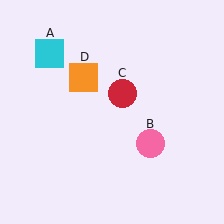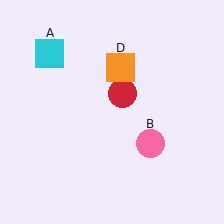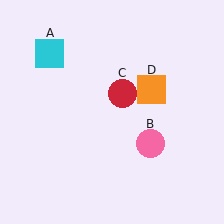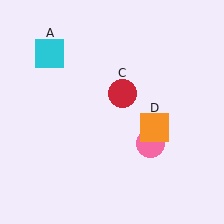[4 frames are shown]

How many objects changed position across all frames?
1 object changed position: orange square (object D).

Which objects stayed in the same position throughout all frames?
Cyan square (object A) and pink circle (object B) and red circle (object C) remained stationary.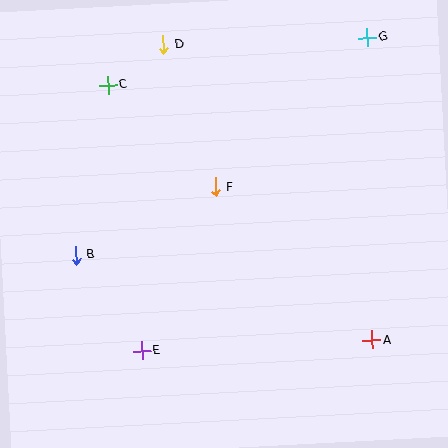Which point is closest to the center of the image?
Point F at (215, 187) is closest to the center.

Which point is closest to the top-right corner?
Point G is closest to the top-right corner.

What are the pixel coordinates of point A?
Point A is at (372, 340).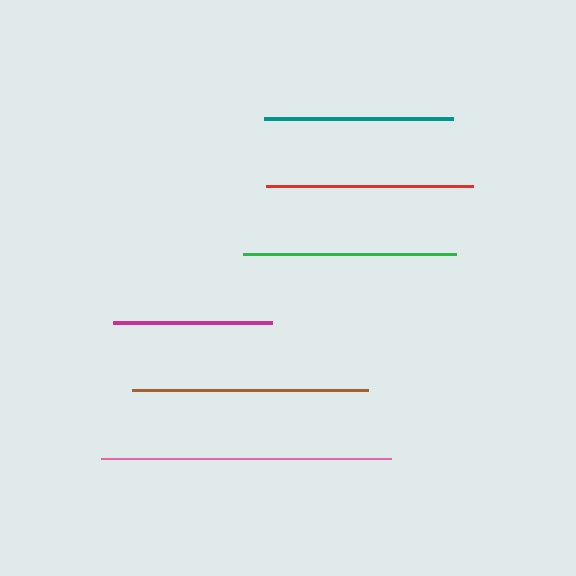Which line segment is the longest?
The pink line is the longest at approximately 290 pixels.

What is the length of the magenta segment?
The magenta segment is approximately 159 pixels long.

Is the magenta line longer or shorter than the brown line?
The brown line is longer than the magenta line.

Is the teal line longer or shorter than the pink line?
The pink line is longer than the teal line.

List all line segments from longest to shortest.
From longest to shortest: pink, brown, green, red, teal, magenta.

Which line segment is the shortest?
The magenta line is the shortest at approximately 159 pixels.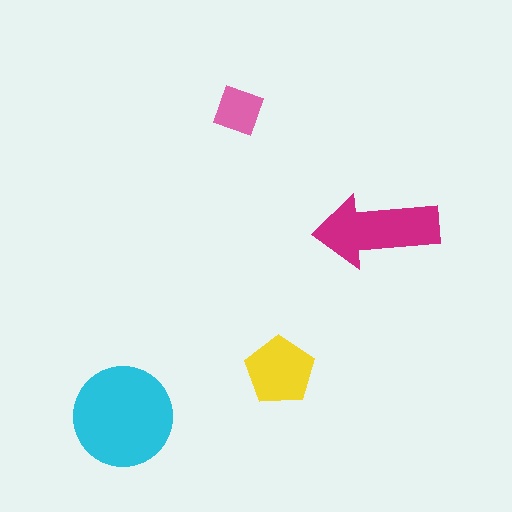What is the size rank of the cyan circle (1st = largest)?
1st.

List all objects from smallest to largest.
The pink square, the yellow pentagon, the magenta arrow, the cyan circle.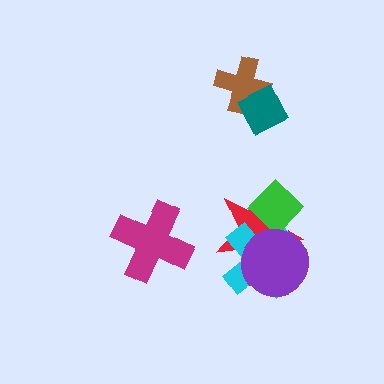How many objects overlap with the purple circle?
2 objects overlap with the purple circle.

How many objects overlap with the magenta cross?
0 objects overlap with the magenta cross.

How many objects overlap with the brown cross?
1 object overlaps with the brown cross.